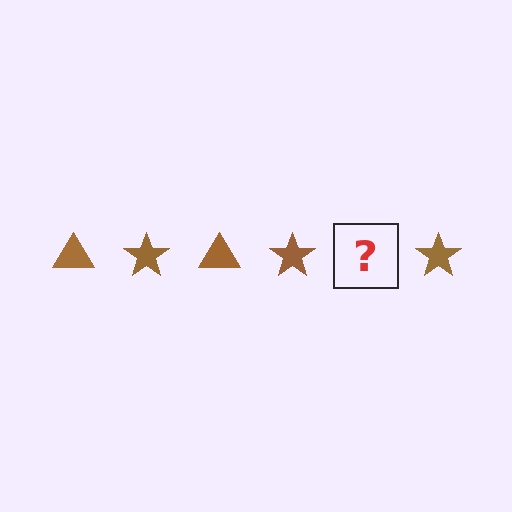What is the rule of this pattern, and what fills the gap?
The rule is that the pattern cycles through triangle, star shapes in brown. The gap should be filled with a brown triangle.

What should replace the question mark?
The question mark should be replaced with a brown triangle.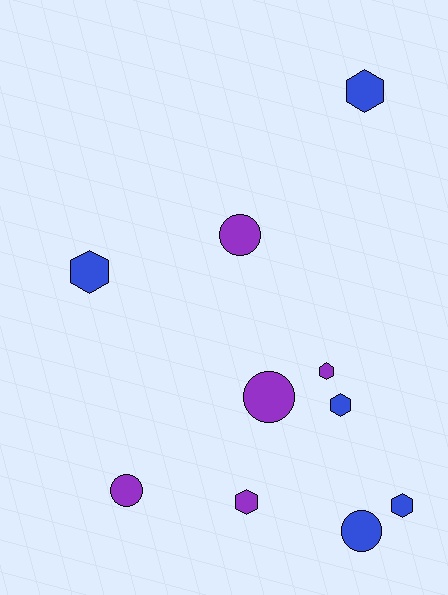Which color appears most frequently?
Blue, with 5 objects.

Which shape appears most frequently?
Hexagon, with 6 objects.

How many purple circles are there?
There are 3 purple circles.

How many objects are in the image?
There are 10 objects.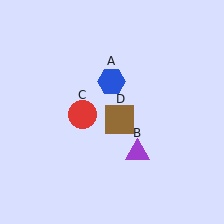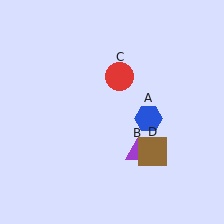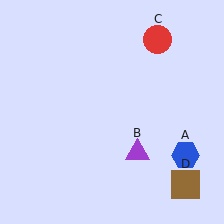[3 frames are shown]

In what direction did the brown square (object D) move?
The brown square (object D) moved down and to the right.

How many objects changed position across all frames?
3 objects changed position: blue hexagon (object A), red circle (object C), brown square (object D).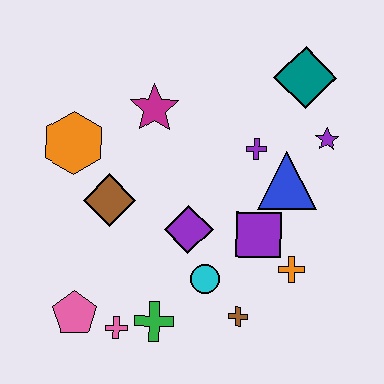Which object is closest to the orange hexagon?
The brown diamond is closest to the orange hexagon.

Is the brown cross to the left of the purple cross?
Yes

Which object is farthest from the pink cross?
The teal diamond is farthest from the pink cross.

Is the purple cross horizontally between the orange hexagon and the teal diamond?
Yes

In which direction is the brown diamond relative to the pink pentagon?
The brown diamond is above the pink pentagon.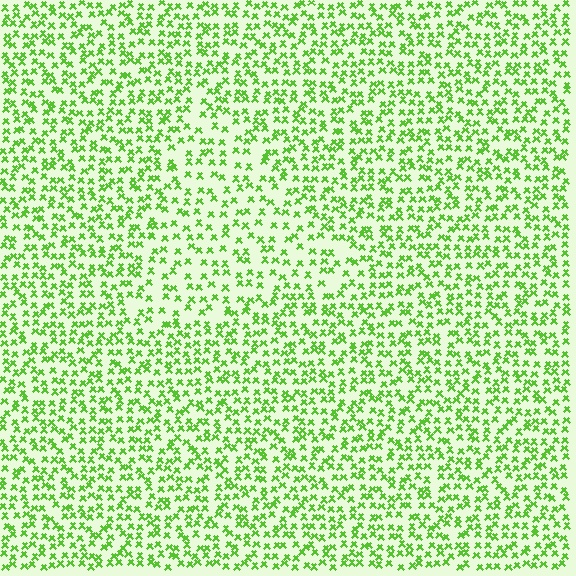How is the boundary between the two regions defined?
The boundary is defined by a change in element density (approximately 1.6x ratio). All elements are the same color, size, and shape.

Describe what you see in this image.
The image contains small lime elements arranged at two different densities. A triangle-shaped region is visible where the elements are less densely packed than the surrounding area.